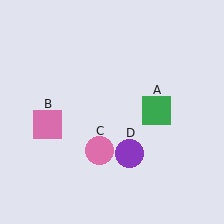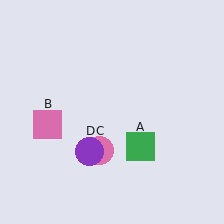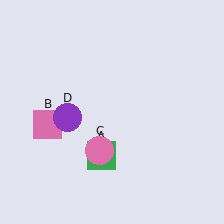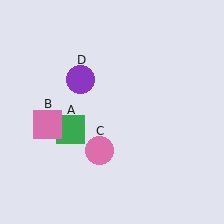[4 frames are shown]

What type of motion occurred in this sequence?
The green square (object A), purple circle (object D) rotated clockwise around the center of the scene.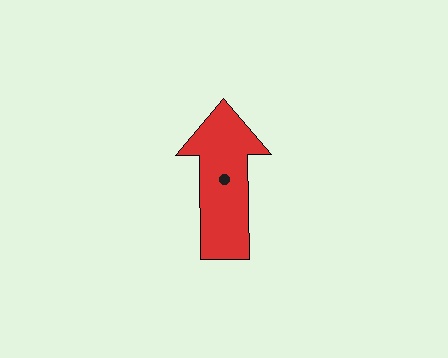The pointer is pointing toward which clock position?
Roughly 12 o'clock.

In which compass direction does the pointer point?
North.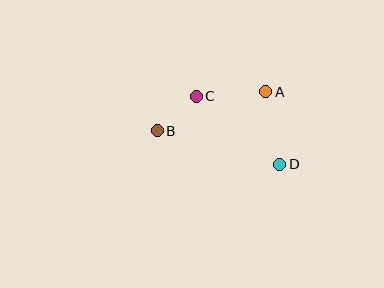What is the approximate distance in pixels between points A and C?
The distance between A and C is approximately 70 pixels.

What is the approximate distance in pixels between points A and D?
The distance between A and D is approximately 74 pixels.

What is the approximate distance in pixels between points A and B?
The distance between A and B is approximately 115 pixels.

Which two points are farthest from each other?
Points B and D are farthest from each other.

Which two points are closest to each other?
Points B and C are closest to each other.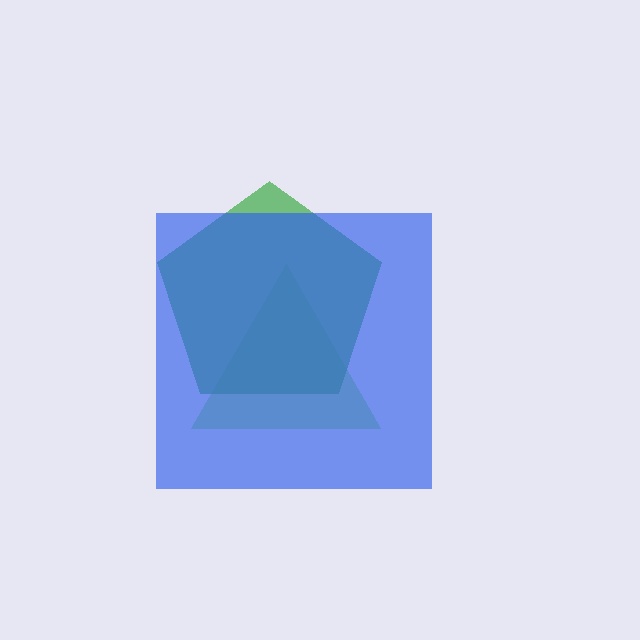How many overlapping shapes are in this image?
There are 3 overlapping shapes in the image.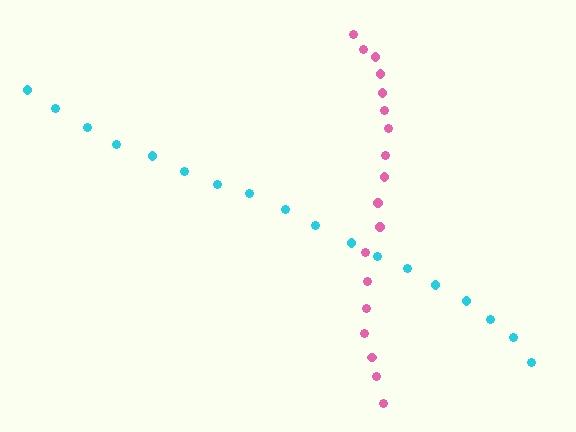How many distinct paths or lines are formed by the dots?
There are 2 distinct paths.